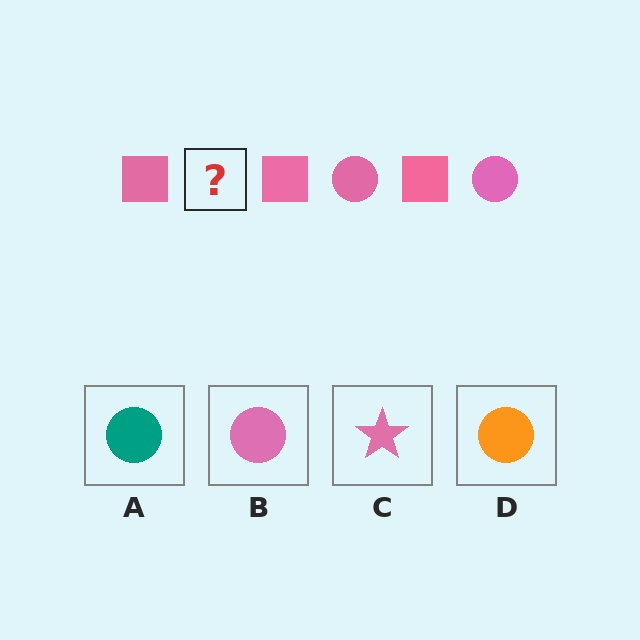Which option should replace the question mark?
Option B.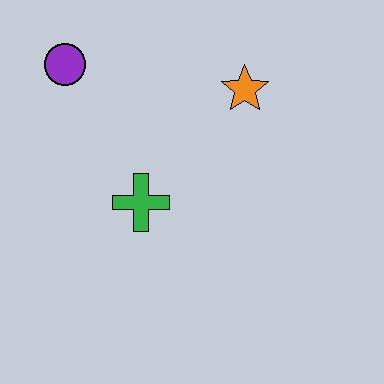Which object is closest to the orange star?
The green cross is closest to the orange star.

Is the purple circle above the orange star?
Yes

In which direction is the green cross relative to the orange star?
The green cross is below the orange star.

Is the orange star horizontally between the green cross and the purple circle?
No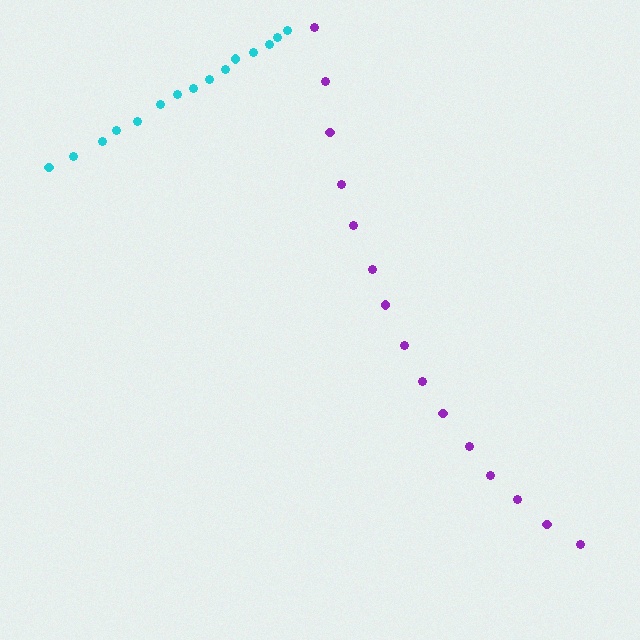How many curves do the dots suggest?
There are 2 distinct paths.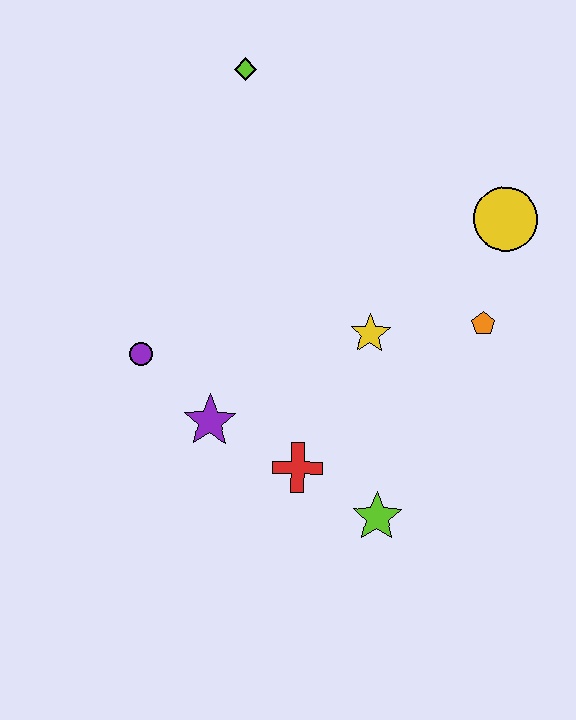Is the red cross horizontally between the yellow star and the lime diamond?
Yes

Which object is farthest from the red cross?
The lime diamond is farthest from the red cross.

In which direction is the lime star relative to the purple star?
The lime star is to the right of the purple star.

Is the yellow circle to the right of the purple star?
Yes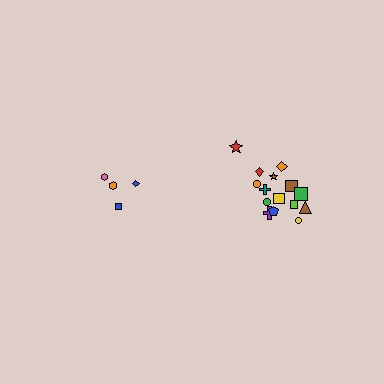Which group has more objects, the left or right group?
The right group.